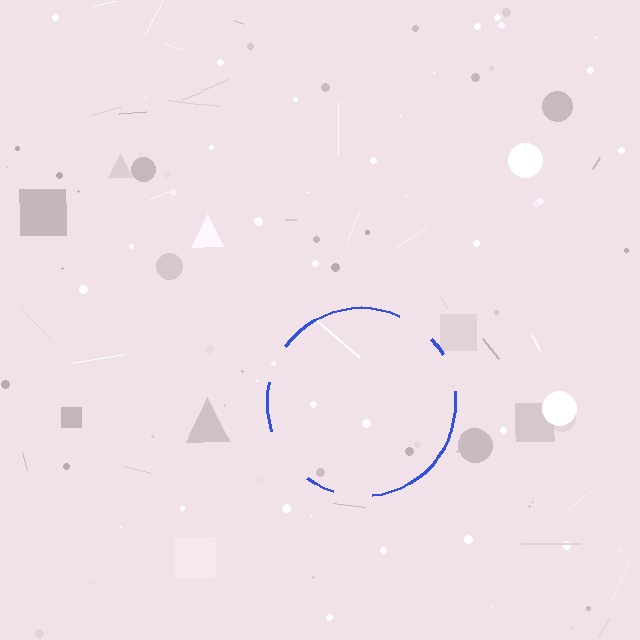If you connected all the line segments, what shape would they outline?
They would outline a circle.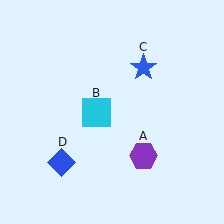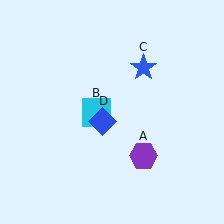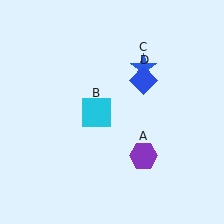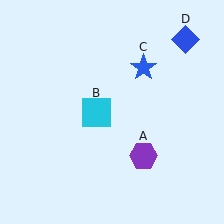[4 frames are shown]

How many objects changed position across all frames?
1 object changed position: blue diamond (object D).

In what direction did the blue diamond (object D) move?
The blue diamond (object D) moved up and to the right.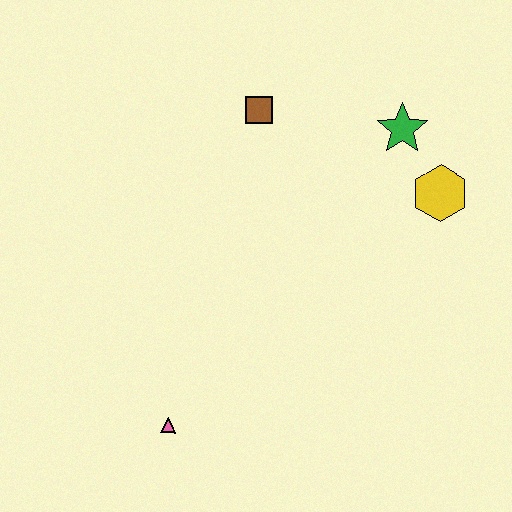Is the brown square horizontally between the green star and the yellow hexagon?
No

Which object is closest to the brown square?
The green star is closest to the brown square.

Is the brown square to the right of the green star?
No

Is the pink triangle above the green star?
No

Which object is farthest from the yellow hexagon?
The pink triangle is farthest from the yellow hexagon.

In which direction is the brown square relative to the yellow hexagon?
The brown square is to the left of the yellow hexagon.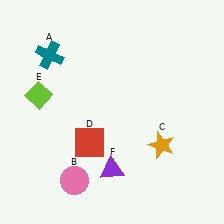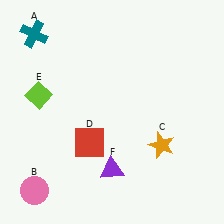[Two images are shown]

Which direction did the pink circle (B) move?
The pink circle (B) moved left.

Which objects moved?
The objects that moved are: the teal cross (A), the pink circle (B).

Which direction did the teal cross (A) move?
The teal cross (A) moved up.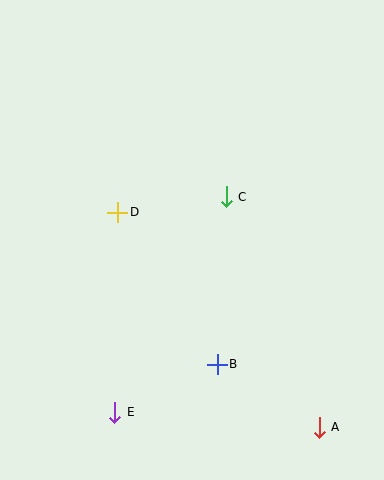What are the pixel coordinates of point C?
Point C is at (226, 197).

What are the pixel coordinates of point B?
Point B is at (217, 364).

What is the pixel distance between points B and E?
The distance between B and E is 113 pixels.